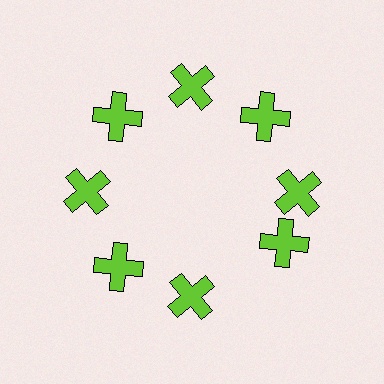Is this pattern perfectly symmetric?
No. The 8 lime crosses are arranged in a ring, but one element near the 4 o'clock position is rotated out of alignment along the ring, breaking the 8-fold rotational symmetry.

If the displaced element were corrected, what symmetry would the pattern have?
It would have 8-fold rotational symmetry — the pattern would map onto itself every 45 degrees.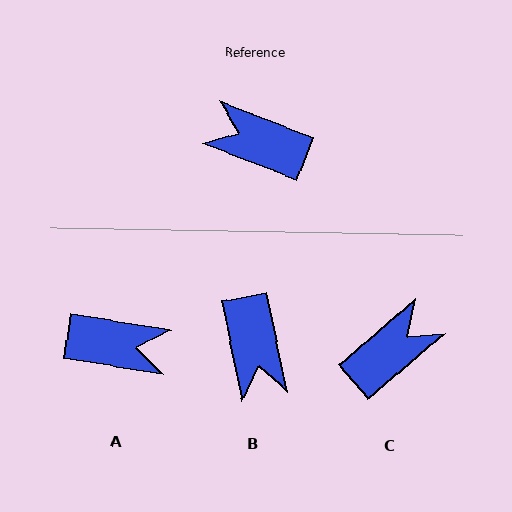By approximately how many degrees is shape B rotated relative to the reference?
Approximately 122 degrees counter-clockwise.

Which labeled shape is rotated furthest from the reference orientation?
A, about 169 degrees away.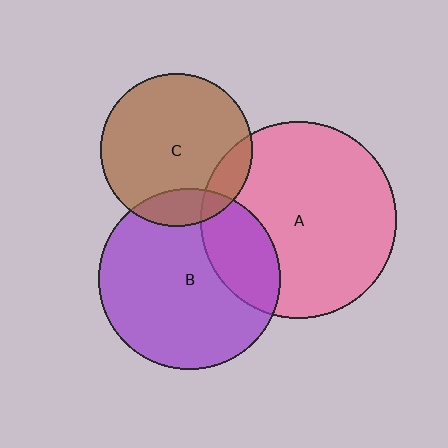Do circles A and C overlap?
Yes.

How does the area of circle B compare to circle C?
Approximately 1.4 times.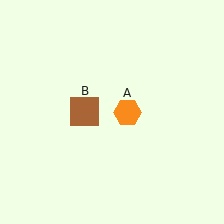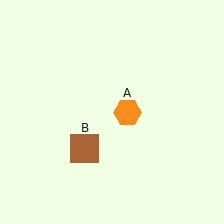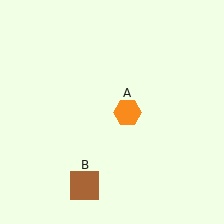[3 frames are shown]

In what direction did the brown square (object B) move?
The brown square (object B) moved down.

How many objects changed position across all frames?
1 object changed position: brown square (object B).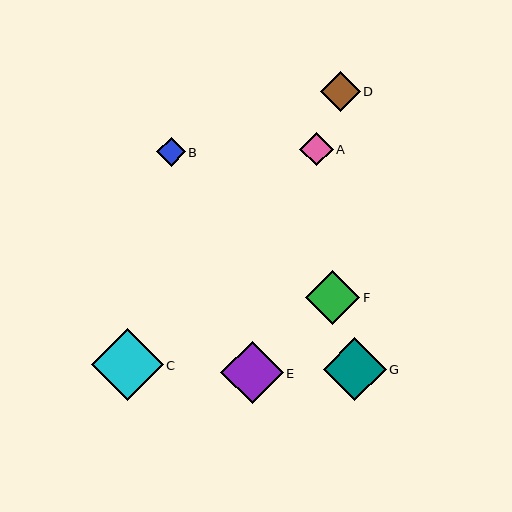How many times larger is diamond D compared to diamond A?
Diamond D is approximately 1.2 times the size of diamond A.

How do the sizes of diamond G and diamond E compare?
Diamond G and diamond E are approximately the same size.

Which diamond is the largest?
Diamond C is the largest with a size of approximately 72 pixels.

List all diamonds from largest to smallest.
From largest to smallest: C, G, E, F, D, A, B.